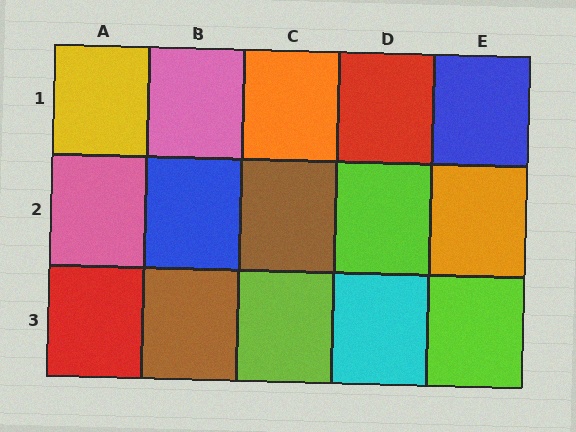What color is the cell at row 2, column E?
Orange.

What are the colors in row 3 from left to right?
Red, brown, lime, cyan, lime.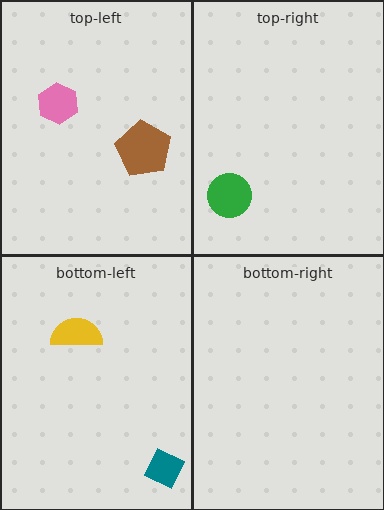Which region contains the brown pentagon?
The top-left region.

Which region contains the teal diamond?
The bottom-left region.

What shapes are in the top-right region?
The green circle.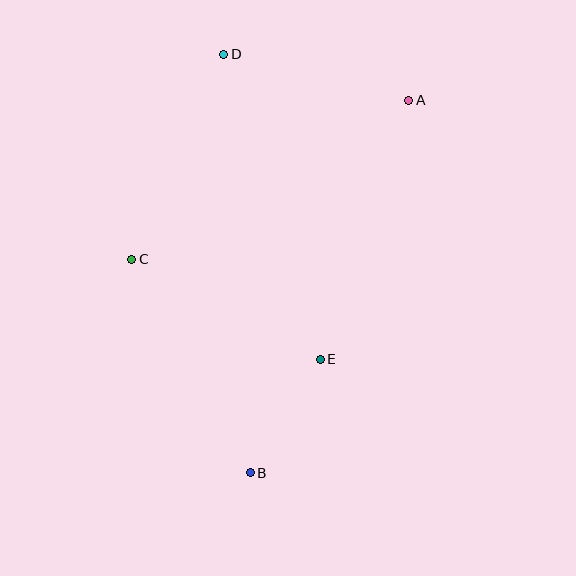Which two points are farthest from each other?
Points B and D are farthest from each other.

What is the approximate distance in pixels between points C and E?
The distance between C and E is approximately 213 pixels.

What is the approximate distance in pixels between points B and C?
The distance between B and C is approximately 244 pixels.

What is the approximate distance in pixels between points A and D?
The distance between A and D is approximately 191 pixels.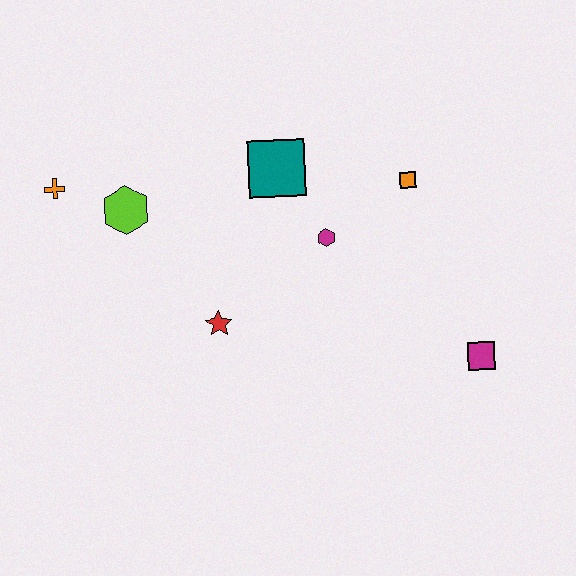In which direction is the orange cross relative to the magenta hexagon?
The orange cross is to the left of the magenta hexagon.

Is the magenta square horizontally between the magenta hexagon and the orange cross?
No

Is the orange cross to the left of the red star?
Yes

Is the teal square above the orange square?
Yes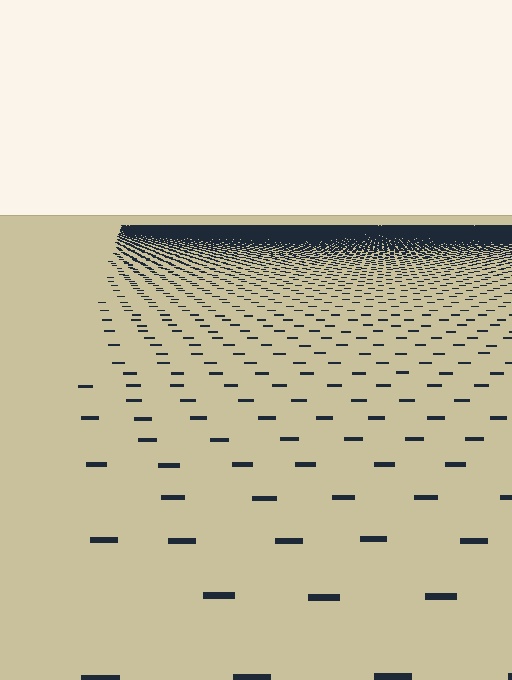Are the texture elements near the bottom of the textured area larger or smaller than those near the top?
Larger. Near the bottom, elements are closer to the viewer and appear at a bigger on-screen size.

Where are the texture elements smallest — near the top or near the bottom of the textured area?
Near the top.